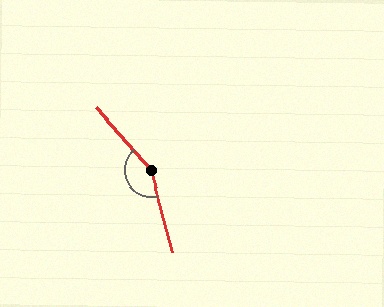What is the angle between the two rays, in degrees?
Approximately 153 degrees.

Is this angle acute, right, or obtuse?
It is obtuse.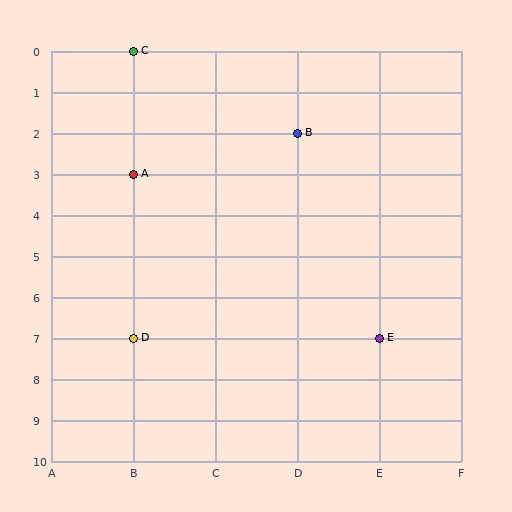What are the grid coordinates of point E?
Point E is at grid coordinates (E, 7).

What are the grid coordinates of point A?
Point A is at grid coordinates (B, 3).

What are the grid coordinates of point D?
Point D is at grid coordinates (B, 7).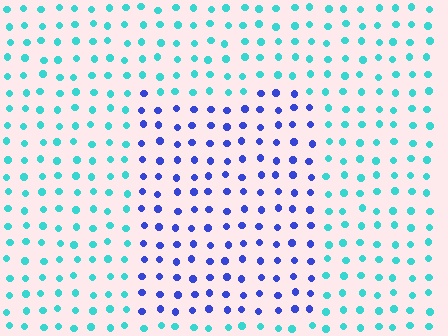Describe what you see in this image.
The image is filled with small cyan elements in a uniform arrangement. A rectangle-shaped region is visible where the elements are tinted to a slightly different hue, forming a subtle color boundary.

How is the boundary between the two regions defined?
The boundary is defined purely by a slight shift in hue (about 58 degrees). Spacing, size, and orientation are identical on both sides.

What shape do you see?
I see a rectangle.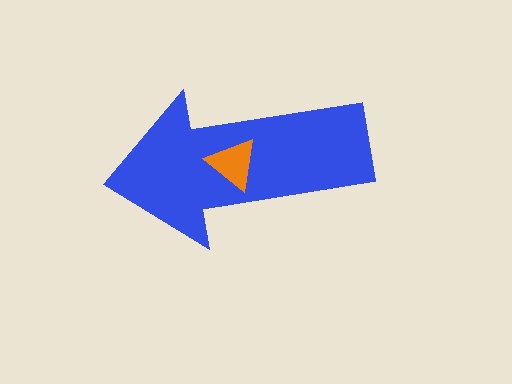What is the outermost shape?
The blue arrow.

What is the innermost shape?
The orange triangle.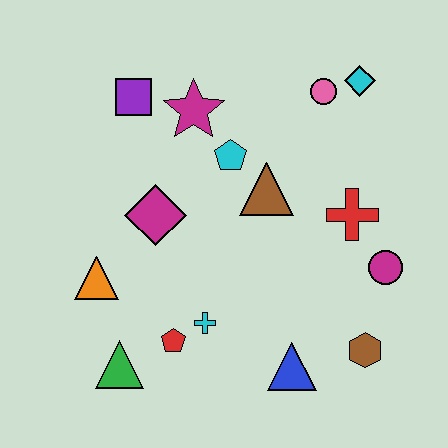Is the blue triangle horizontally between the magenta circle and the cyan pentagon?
Yes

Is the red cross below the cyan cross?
No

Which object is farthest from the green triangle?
The cyan diamond is farthest from the green triangle.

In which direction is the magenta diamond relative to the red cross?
The magenta diamond is to the left of the red cross.